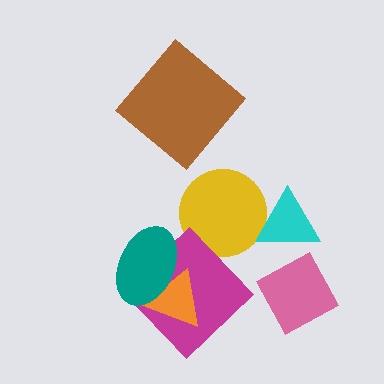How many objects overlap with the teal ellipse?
2 objects overlap with the teal ellipse.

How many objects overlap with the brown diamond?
0 objects overlap with the brown diamond.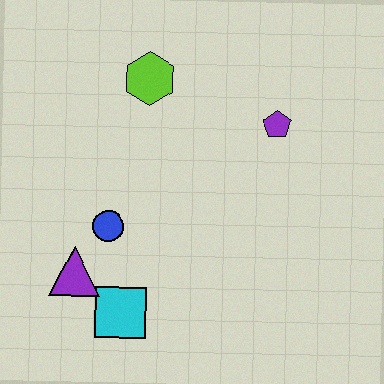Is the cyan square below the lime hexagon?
Yes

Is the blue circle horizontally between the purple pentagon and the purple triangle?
Yes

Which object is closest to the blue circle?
The purple triangle is closest to the blue circle.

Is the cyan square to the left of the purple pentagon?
Yes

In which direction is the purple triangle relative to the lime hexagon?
The purple triangle is below the lime hexagon.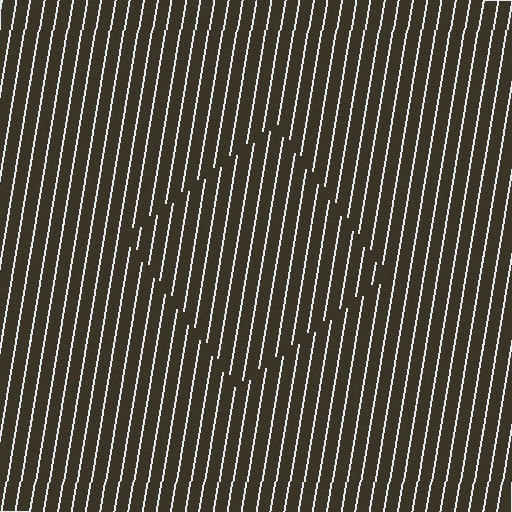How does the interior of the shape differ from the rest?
The interior of the shape contains the same grating, shifted by half a period — the contour is defined by the phase discontinuity where line-ends from the inner and outer gratings abut.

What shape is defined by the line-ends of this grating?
An illusory square. The interior of the shape contains the same grating, shifted by half a period — the contour is defined by the phase discontinuity where line-ends from the inner and outer gratings abut.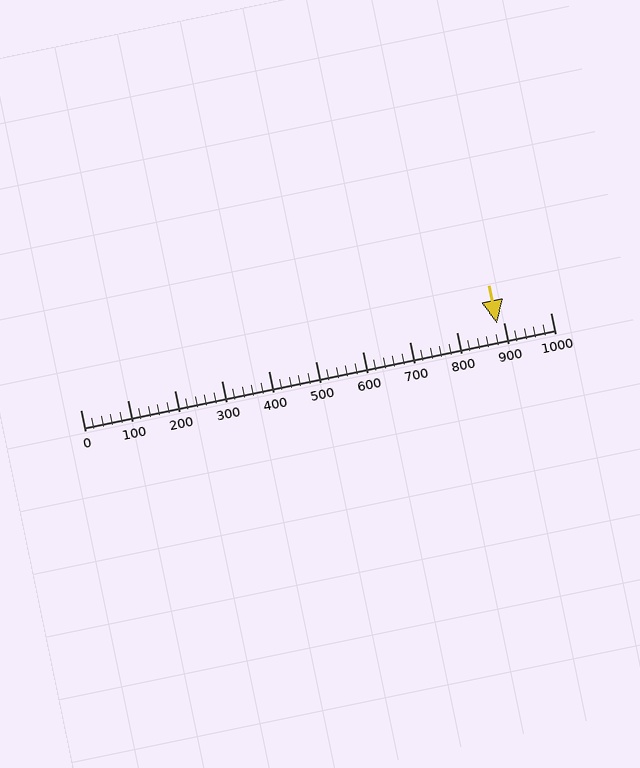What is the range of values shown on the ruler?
The ruler shows values from 0 to 1000.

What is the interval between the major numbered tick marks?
The major tick marks are spaced 100 units apart.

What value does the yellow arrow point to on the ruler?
The yellow arrow points to approximately 887.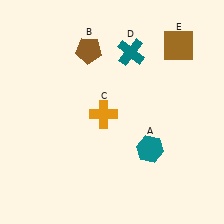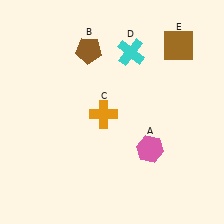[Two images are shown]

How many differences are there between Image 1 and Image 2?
There are 2 differences between the two images.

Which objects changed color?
A changed from teal to pink. D changed from teal to cyan.